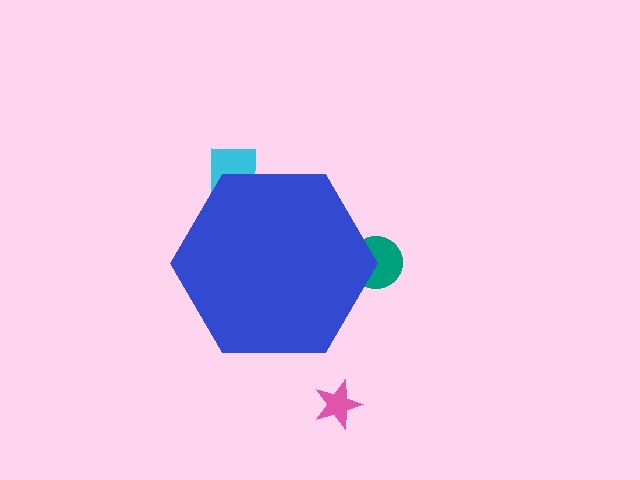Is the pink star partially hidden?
No, the pink star is fully visible.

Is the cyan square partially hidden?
Yes, the cyan square is partially hidden behind the blue hexagon.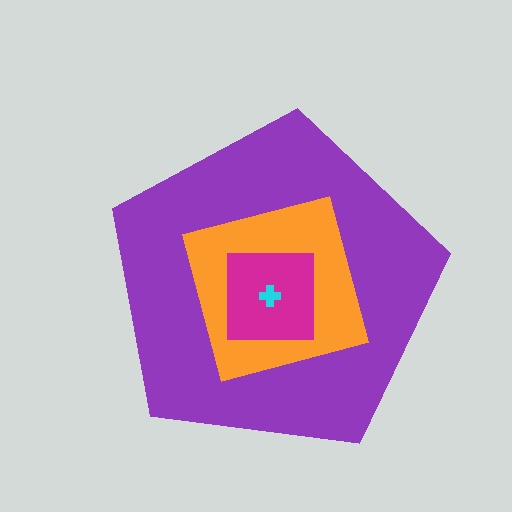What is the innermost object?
The cyan cross.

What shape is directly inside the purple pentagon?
The orange square.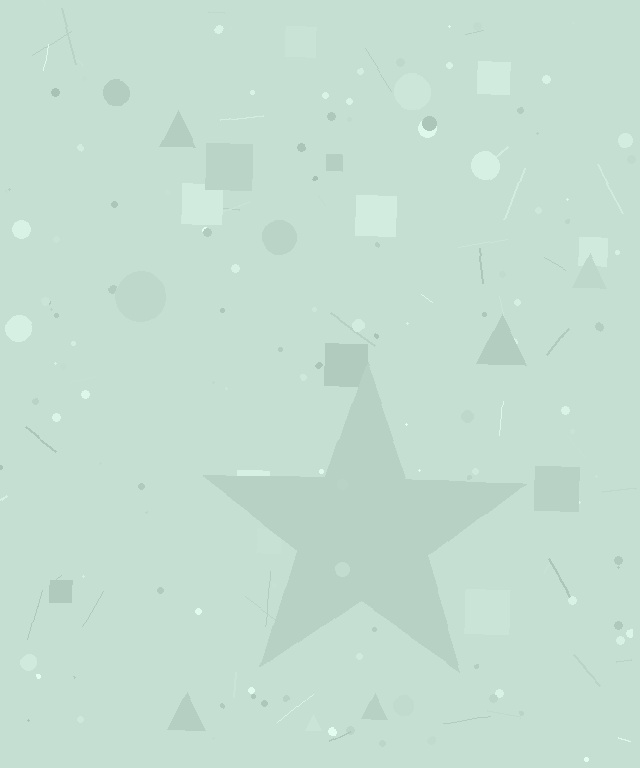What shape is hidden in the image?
A star is hidden in the image.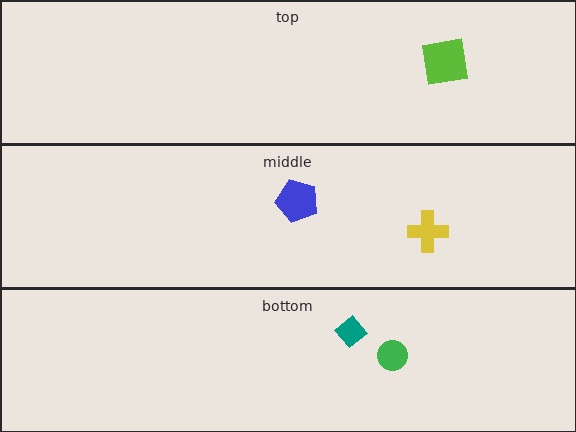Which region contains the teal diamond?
The bottom region.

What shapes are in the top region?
The lime square.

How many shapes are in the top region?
1.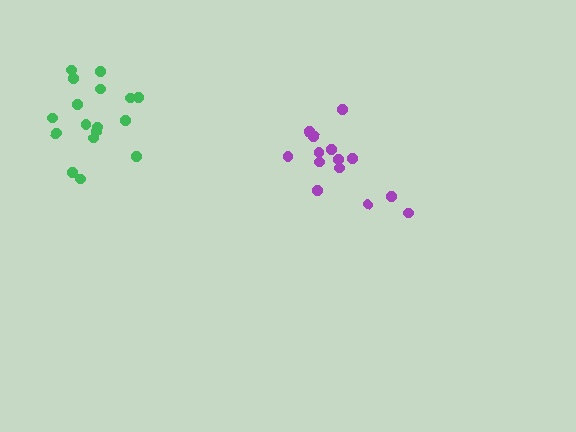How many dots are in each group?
Group 1: 14 dots, Group 2: 17 dots (31 total).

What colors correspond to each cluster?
The clusters are colored: purple, green.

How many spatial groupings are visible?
There are 2 spatial groupings.